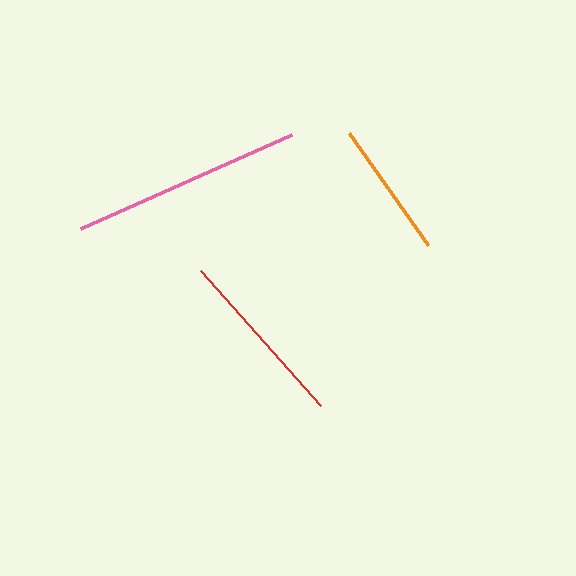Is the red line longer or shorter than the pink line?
The pink line is longer than the red line.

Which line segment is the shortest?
The orange line is the shortest at approximately 138 pixels.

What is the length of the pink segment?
The pink segment is approximately 231 pixels long.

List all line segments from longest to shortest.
From longest to shortest: pink, red, orange.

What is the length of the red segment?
The red segment is approximately 180 pixels long.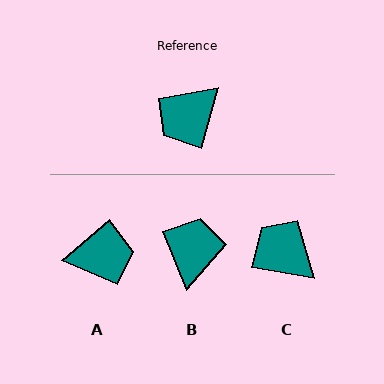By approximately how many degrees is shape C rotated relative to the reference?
Approximately 85 degrees clockwise.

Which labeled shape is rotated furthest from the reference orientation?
A, about 146 degrees away.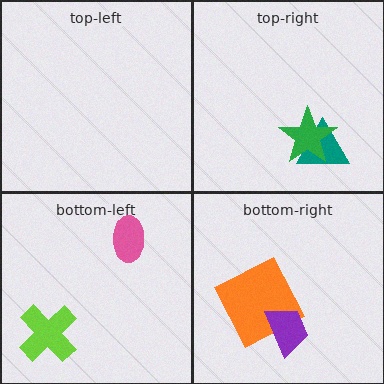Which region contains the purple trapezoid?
The bottom-right region.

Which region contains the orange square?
The bottom-right region.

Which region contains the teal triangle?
The top-right region.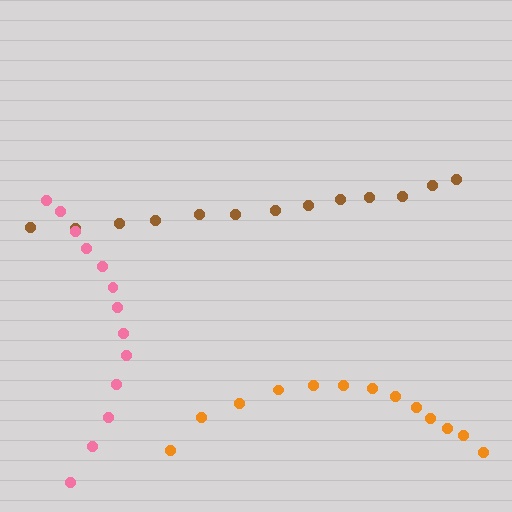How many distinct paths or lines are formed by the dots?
There are 3 distinct paths.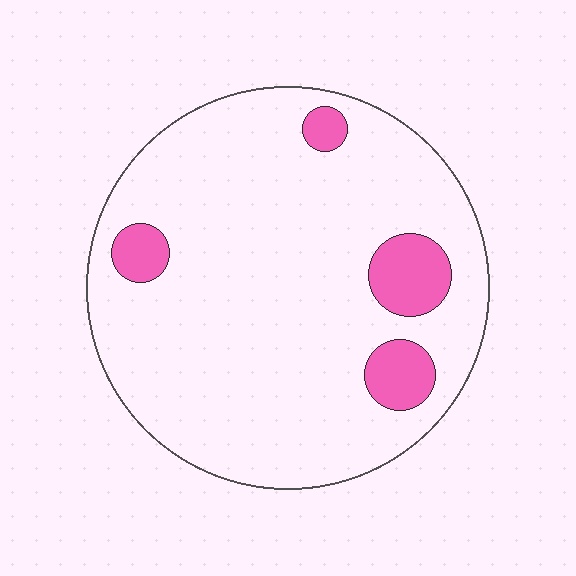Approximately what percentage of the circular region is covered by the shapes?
Approximately 10%.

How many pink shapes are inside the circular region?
4.